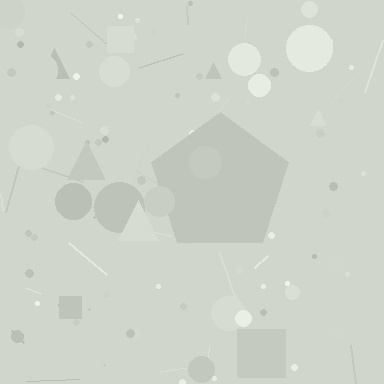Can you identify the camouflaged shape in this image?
The camouflaged shape is a pentagon.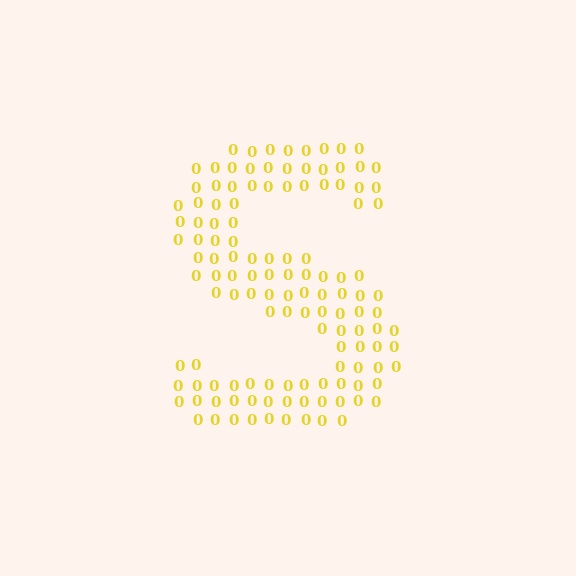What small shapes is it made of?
It is made of small digit 0's.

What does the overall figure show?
The overall figure shows the letter S.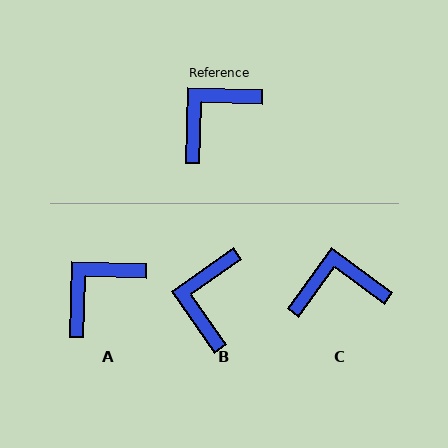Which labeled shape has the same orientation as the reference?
A.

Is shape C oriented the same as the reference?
No, it is off by about 35 degrees.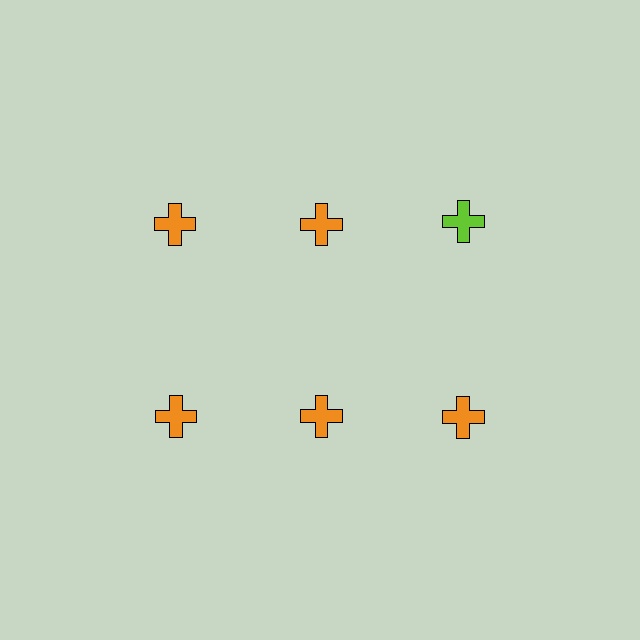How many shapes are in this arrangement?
There are 6 shapes arranged in a grid pattern.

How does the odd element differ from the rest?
It has a different color: lime instead of orange.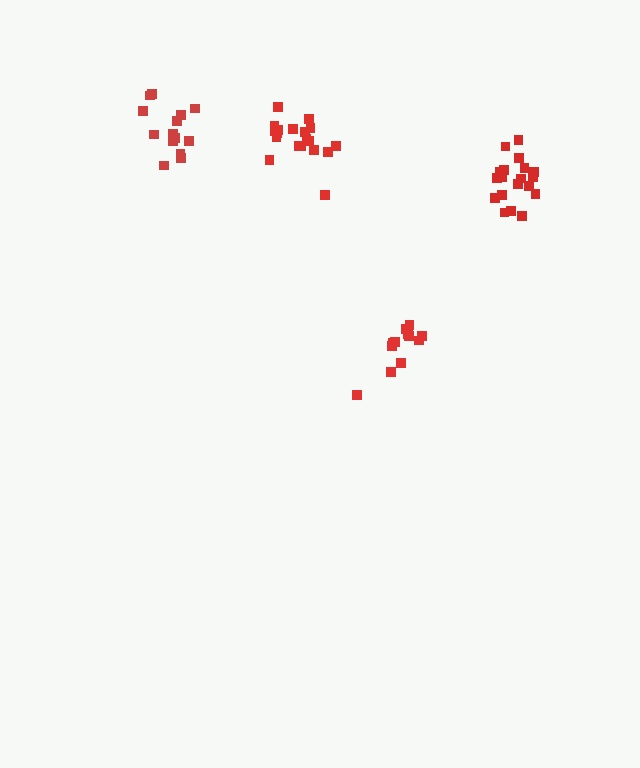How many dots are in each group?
Group 1: 19 dots, Group 2: 13 dots, Group 3: 14 dots, Group 4: 19 dots (65 total).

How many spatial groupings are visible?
There are 4 spatial groupings.